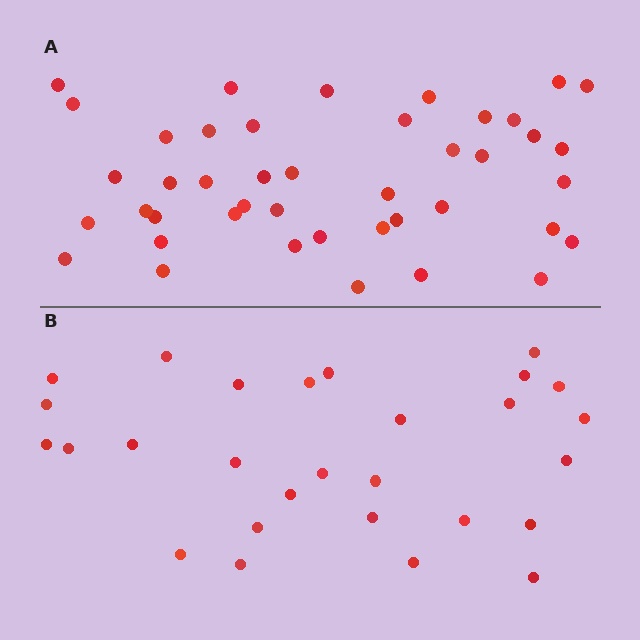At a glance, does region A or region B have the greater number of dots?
Region A (the top region) has more dots.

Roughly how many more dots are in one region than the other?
Region A has approximately 15 more dots than region B.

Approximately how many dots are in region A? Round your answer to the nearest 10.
About 40 dots. (The exact count is 43, which rounds to 40.)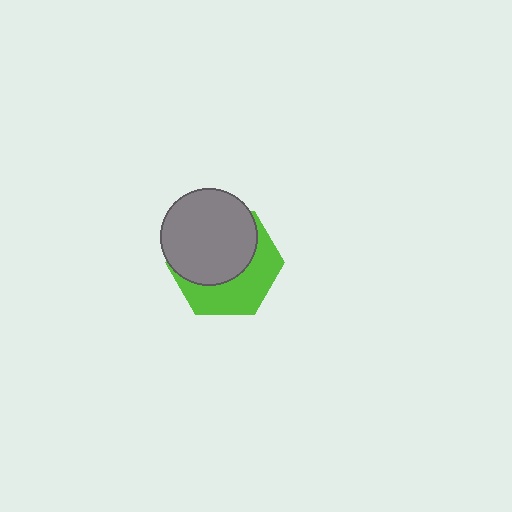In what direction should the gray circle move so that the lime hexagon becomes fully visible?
The gray circle should move up. That is the shortest direction to clear the overlap and leave the lime hexagon fully visible.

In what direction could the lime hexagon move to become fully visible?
The lime hexagon could move down. That would shift it out from behind the gray circle entirely.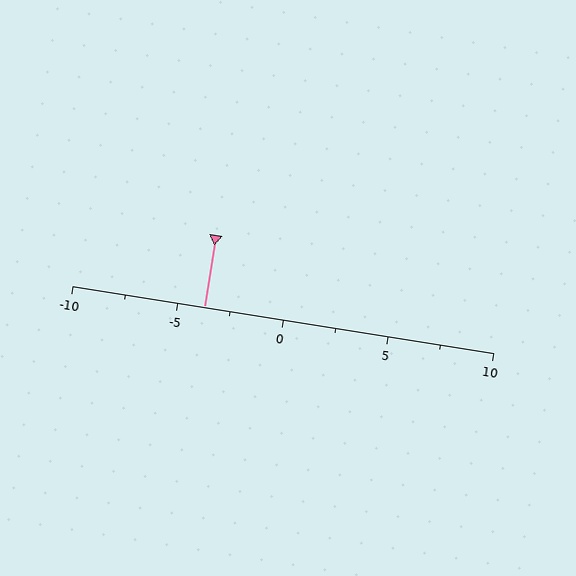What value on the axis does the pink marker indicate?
The marker indicates approximately -3.8.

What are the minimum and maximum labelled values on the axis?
The axis runs from -10 to 10.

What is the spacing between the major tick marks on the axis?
The major ticks are spaced 5 apart.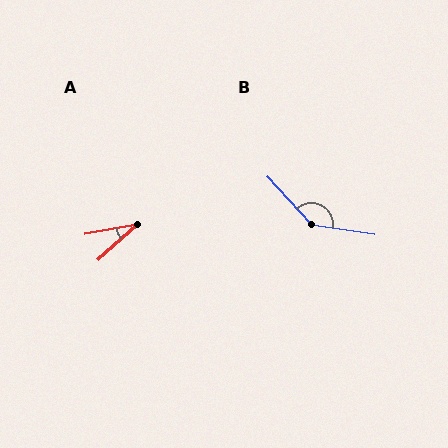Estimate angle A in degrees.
Approximately 32 degrees.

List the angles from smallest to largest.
A (32°), B (141°).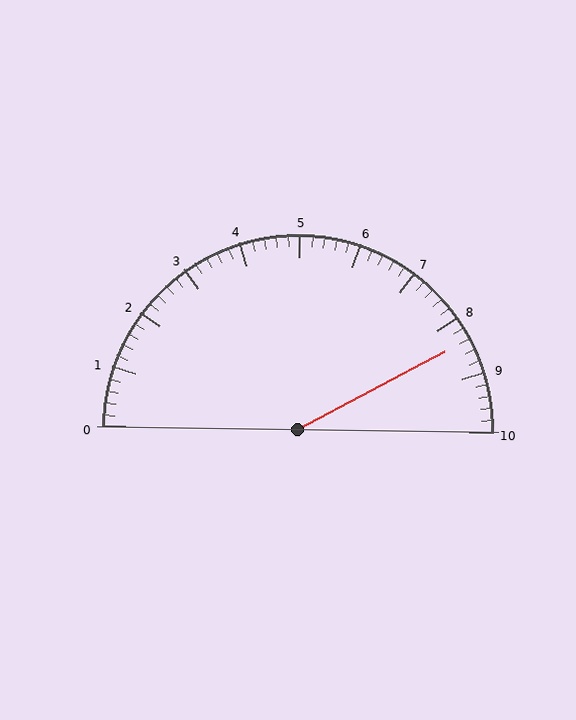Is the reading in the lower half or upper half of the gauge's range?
The reading is in the upper half of the range (0 to 10).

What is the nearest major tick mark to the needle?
The nearest major tick mark is 8.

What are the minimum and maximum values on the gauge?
The gauge ranges from 0 to 10.